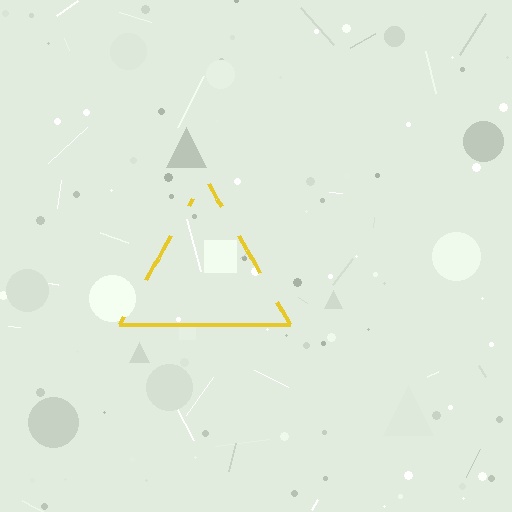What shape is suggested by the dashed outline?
The dashed outline suggests a triangle.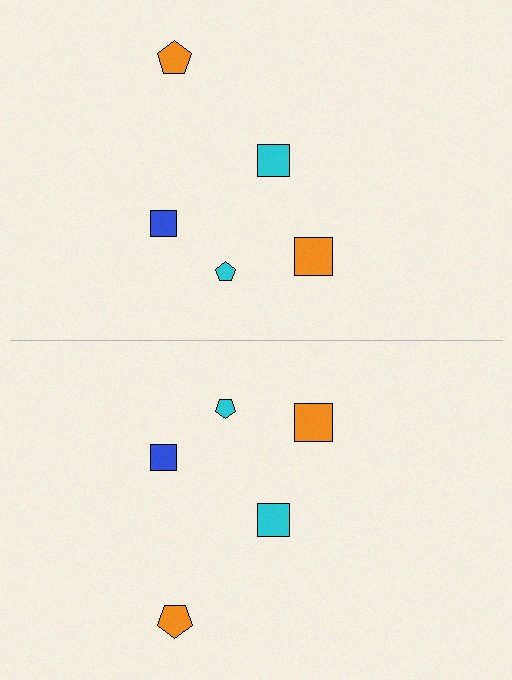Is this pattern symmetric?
Yes, this pattern has bilateral (reflection) symmetry.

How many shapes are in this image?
There are 10 shapes in this image.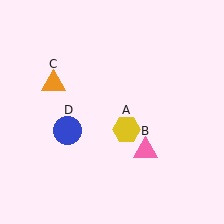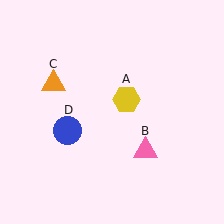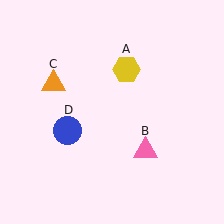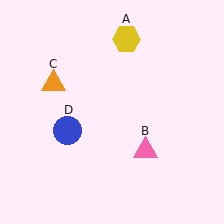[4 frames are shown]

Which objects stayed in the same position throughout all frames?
Pink triangle (object B) and orange triangle (object C) and blue circle (object D) remained stationary.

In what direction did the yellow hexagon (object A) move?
The yellow hexagon (object A) moved up.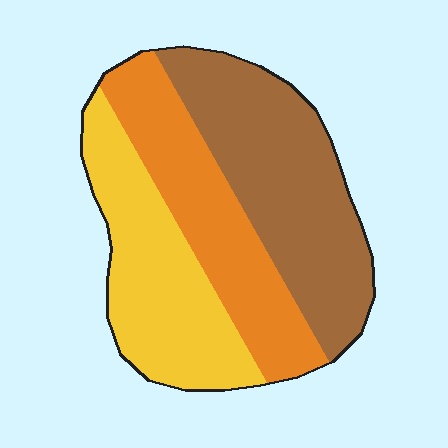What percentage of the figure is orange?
Orange covers 29% of the figure.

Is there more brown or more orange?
Brown.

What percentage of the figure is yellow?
Yellow covers about 30% of the figure.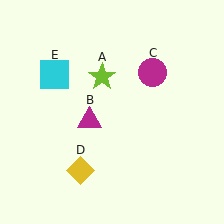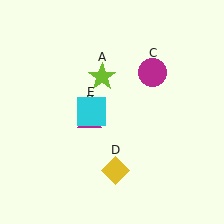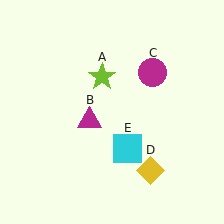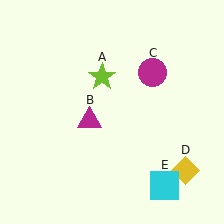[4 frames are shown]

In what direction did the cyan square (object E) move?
The cyan square (object E) moved down and to the right.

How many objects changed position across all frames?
2 objects changed position: yellow diamond (object D), cyan square (object E).